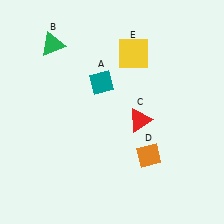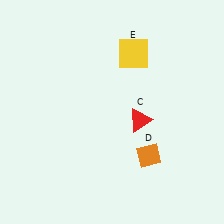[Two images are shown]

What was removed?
The green triangle (B), the teal diamond (A) were removed in Image 2.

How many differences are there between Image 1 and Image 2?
There are 2 differences between the two images.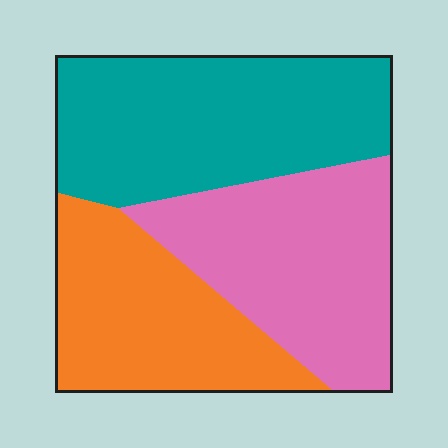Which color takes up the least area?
Orange, at roughly 30%.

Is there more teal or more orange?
Teal.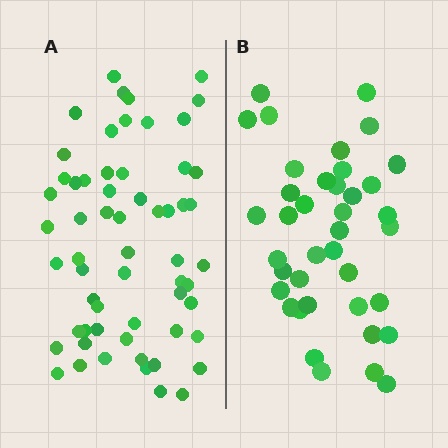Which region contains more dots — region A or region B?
Region A (the left region) has more dots.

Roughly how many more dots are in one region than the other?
Region A has approximately 20 more dots than region B.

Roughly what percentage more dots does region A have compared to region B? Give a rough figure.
About 55% more.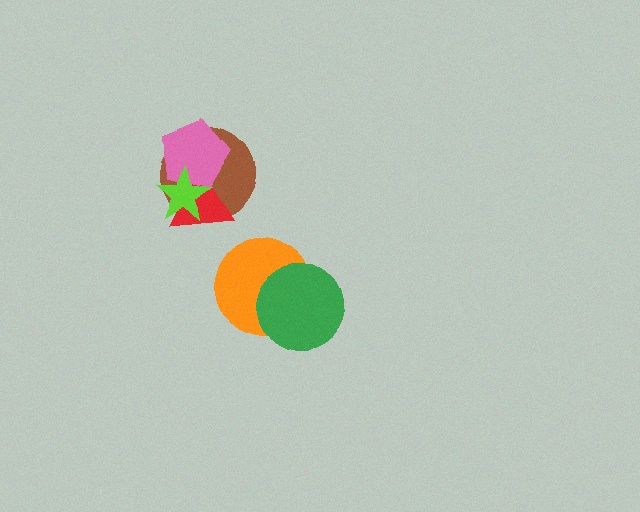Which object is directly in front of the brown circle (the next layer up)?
The red triangle is directly in front of the brown circle.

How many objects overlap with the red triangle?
3 objects overlap with the red triangle.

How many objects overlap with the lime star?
3 objects overlap with the lime star.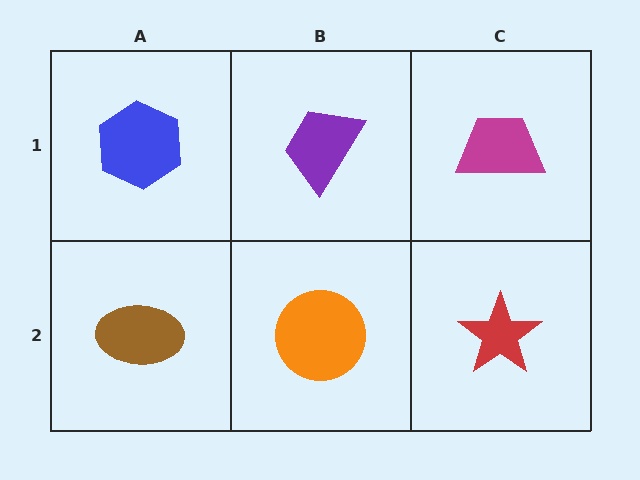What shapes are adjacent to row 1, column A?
A brown ellipse (row 2, column A), a purple trapezoid (row 1, column B).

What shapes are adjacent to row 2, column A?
A blue hexagon (row 1, column A), an orange circle (row 2, column B).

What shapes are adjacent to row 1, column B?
An orange circle (row 2, column B), a blue hexagon (row 1, column A), a magenta trapezoid (row 1, column C).